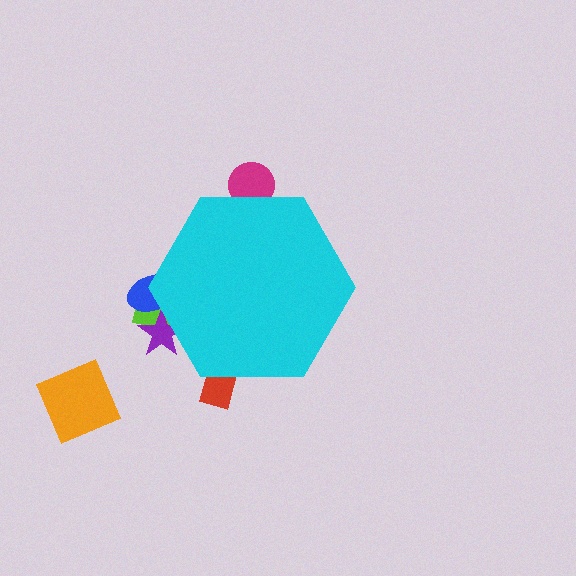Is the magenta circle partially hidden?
Yes, the magenta circle is partially hidden behind the cyan hexagon.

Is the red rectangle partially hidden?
Yes, the red rectangle is partially hidden behind the cyan hexagon.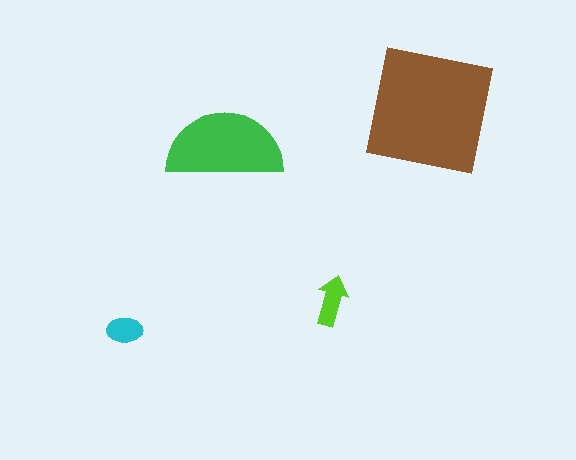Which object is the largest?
The brown square.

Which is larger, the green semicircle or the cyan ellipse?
The green semicircle.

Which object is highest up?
The brown square is topmost.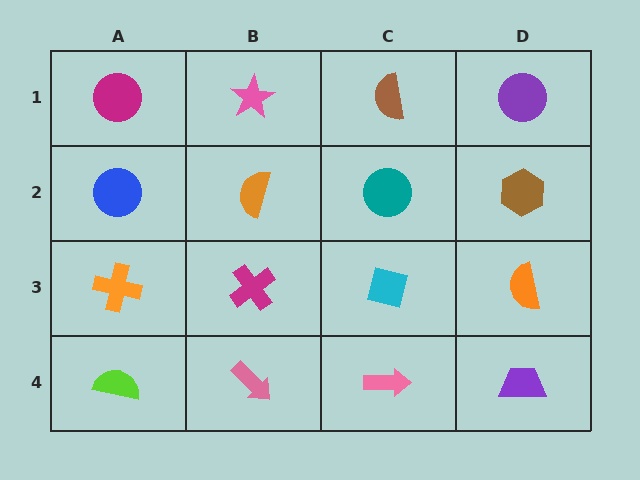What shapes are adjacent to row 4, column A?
An orange cross (row 3, column A), a pink arrow (row 4, column B).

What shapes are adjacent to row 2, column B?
A pink star (row 1, column B), a magenta cross (row 3, column B), a blue circle (row 2, column A), a teal circle (row 2, column C).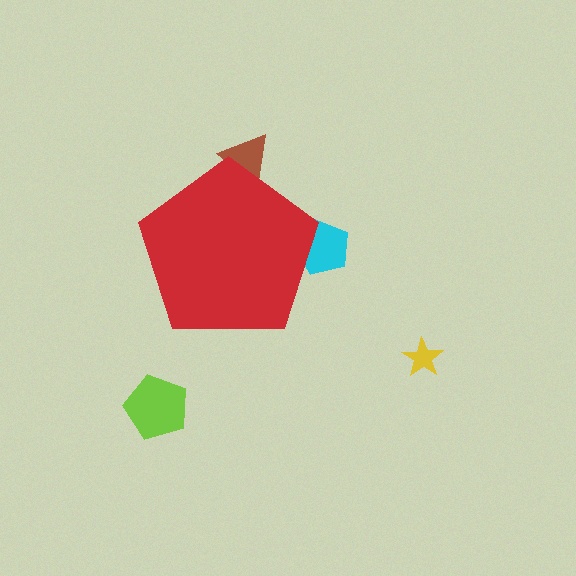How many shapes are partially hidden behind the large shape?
2 shapes are partially hidden.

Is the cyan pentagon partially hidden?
Yes, the cyan pentagon is partially hidden behind the red pentagon.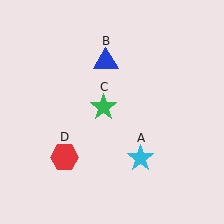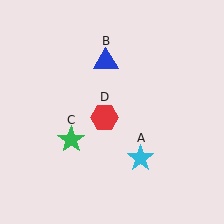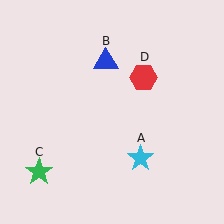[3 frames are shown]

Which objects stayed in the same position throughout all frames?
Cyan star (object A) and blue triangle (object B) remained stationary.